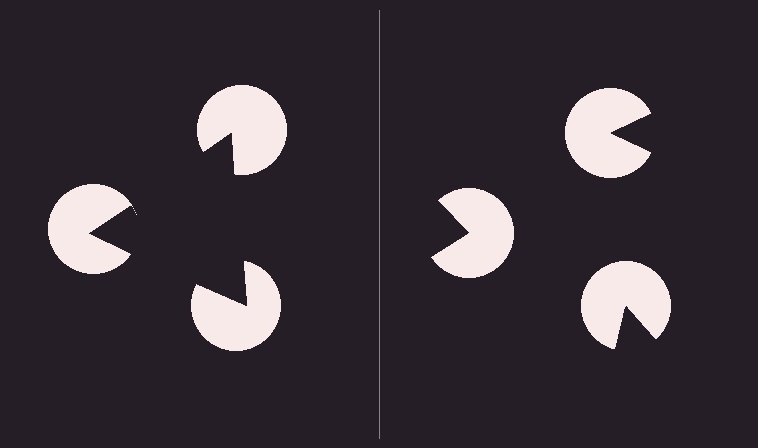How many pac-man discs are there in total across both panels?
6 — 3 on each side.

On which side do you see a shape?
An illusory triangle appears on the left side. On the right side the wedge cuts are rotated, so no coherent shape forms.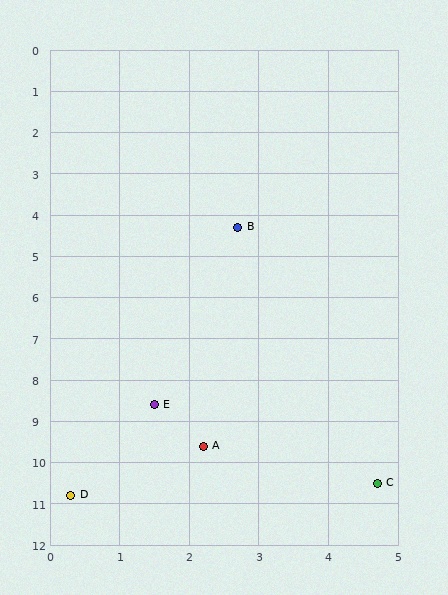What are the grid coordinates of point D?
Point D is at approximately (0.3, 10.8).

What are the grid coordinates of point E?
Point E is at approximately (1.5, 8.6).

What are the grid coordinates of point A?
Point A is at approximately (2.2, 9.6).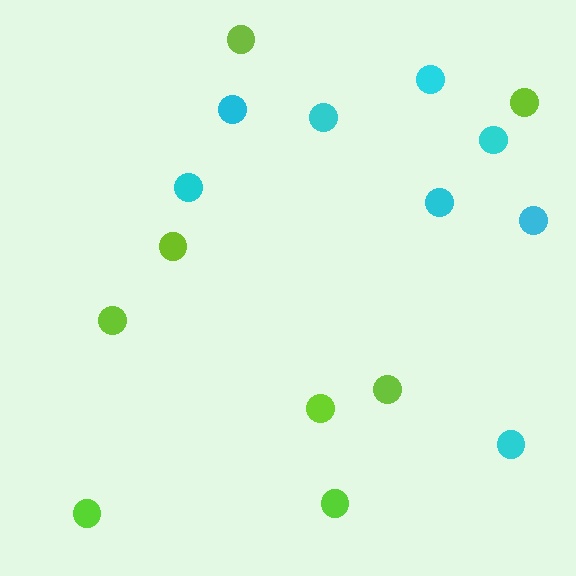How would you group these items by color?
There are 2 groups: one group of lime circles (8) and one group of cyan circles (8).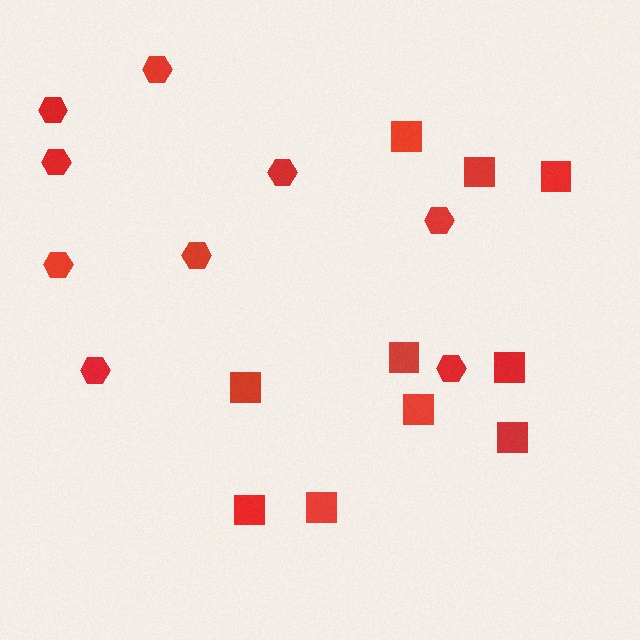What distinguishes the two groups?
There are 2 groups: one group of hexagons (9) and one group of squares (10).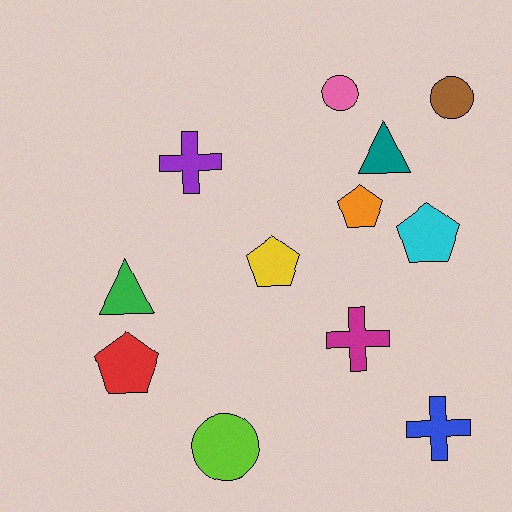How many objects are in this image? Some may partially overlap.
There are 12 objects.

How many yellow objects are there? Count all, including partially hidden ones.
There is 1 yellow object.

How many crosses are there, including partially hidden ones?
There are 3 crosses.